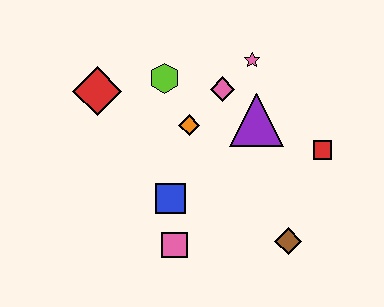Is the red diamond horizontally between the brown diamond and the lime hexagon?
No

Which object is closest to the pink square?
The blue square is closest to the pink square.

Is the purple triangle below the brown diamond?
No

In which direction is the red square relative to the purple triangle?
The red square is to the right of the purple triangle.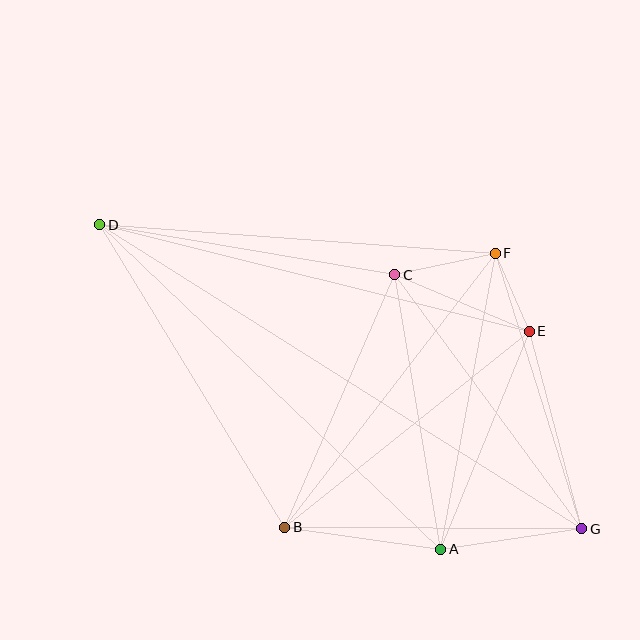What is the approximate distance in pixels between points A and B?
The distance between A and B is approximately 157 pixels.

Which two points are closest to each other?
Points E and F are closest to each other.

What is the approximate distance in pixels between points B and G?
The distance between B and G is approximately 297 pixels.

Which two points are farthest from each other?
Points D and G are farthest from each other.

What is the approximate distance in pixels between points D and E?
The distance between D and E is approximately 443 pixels.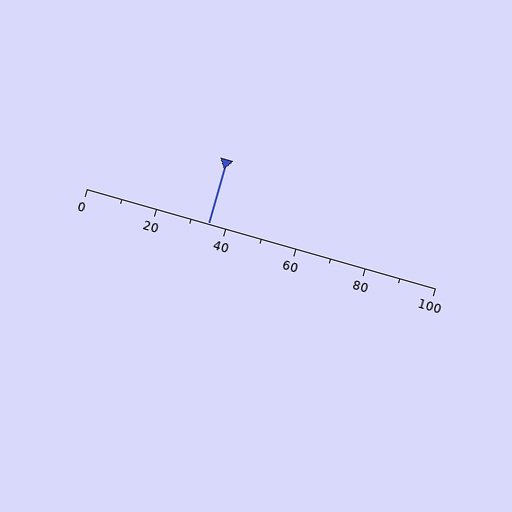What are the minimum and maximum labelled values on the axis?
The axis runs from 0 to 100.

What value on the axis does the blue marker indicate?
The marker indicates approximately 35.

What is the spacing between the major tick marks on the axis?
The major ticks are spaced 20 apart.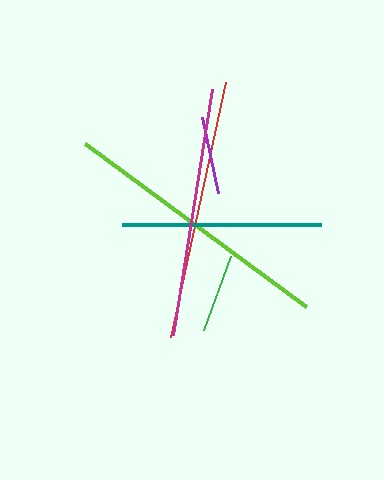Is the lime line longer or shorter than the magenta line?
The lime line is longer than the magenta line.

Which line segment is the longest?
The lime line is the longest at approximately 274 pixels.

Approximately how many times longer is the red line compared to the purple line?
The red line is approximately 3.4 times the length of the purple line.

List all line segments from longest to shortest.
From longest to shortest: lime, red, magenta, teal, green, purple.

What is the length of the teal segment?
The teal segment is approximately 199 pixels long.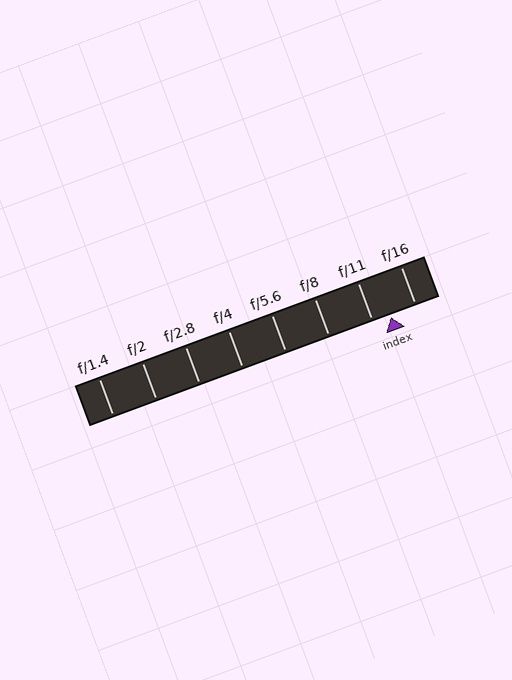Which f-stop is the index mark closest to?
The index mark is closest to f/11.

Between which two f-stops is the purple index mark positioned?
The index mark is between f/11 and f/16.